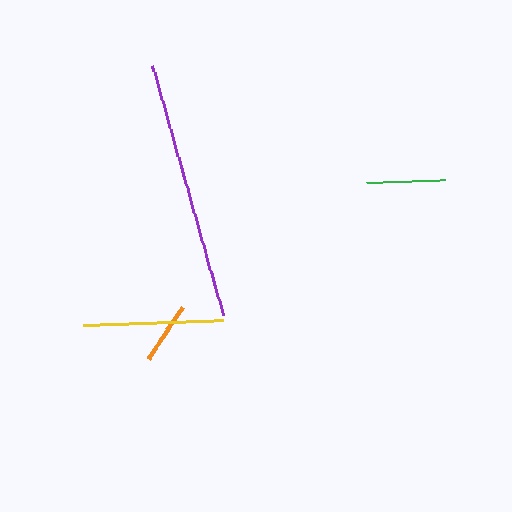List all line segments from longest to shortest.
From longest to shortest: purple, yellow, green, orange.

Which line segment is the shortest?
The orange line is the shortest at approximately 63 pixels.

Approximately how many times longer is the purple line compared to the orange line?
The purple line is approximately 4.1 times the length of the orange line.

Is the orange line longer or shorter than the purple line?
The purple line is longer than the orange line.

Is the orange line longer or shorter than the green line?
The green line is longer than the orange line.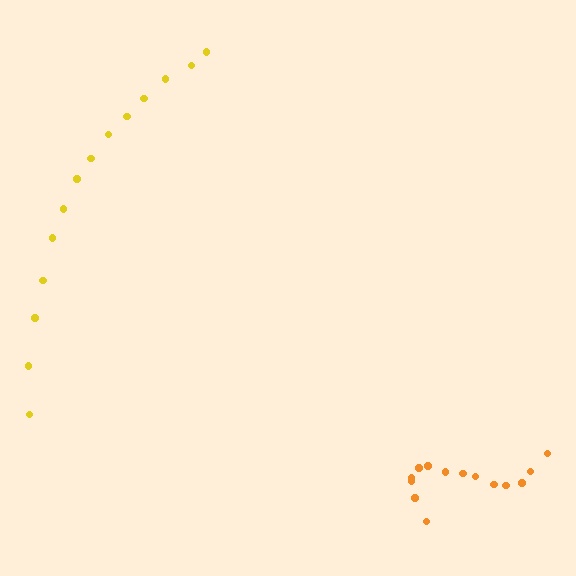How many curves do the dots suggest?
There are 2 distinct paths.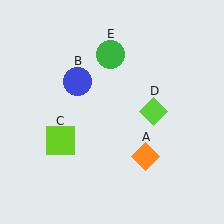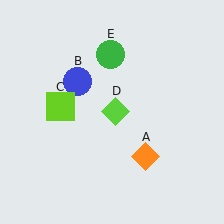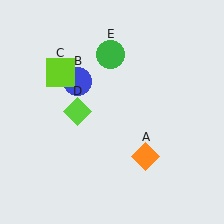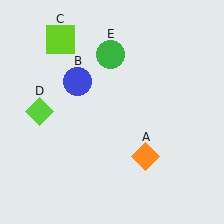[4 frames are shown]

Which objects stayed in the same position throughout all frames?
Orange diamond (object A) and blue circle (object B) and green circle (object E) remained stationary.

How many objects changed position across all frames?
2 objects changed position: lime square (object C), lime diamond (object D).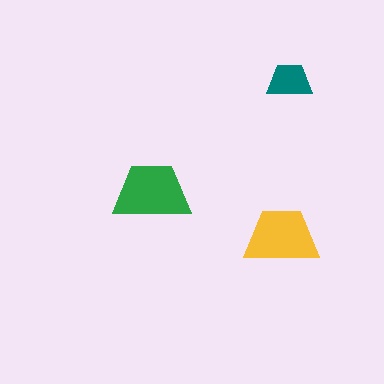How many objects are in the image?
There are 3 objects in the image.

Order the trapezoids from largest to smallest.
the green one, the yellow one, the teal one.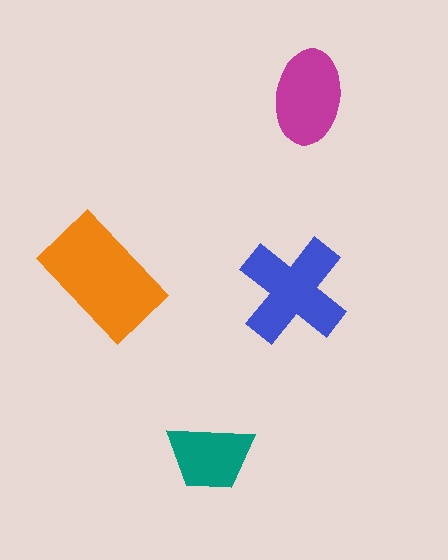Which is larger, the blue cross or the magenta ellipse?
The blue cross.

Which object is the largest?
The orange rectangle.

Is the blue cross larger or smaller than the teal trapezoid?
Larger.